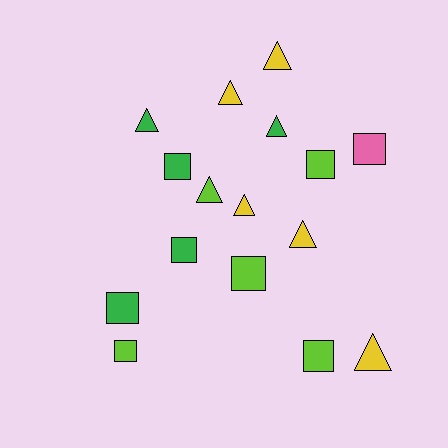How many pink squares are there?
There is 1 pink square.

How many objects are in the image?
There are 16 objects.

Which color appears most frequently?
Yellow, with 5 objects.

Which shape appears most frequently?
Triangle, with 8 objects.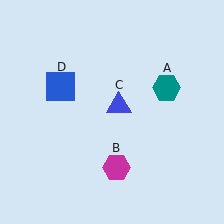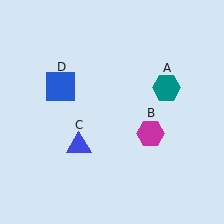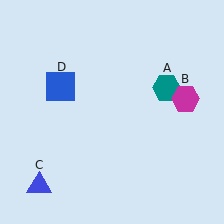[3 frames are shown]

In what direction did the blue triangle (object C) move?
The blue triangle (object C) moved down and to the left.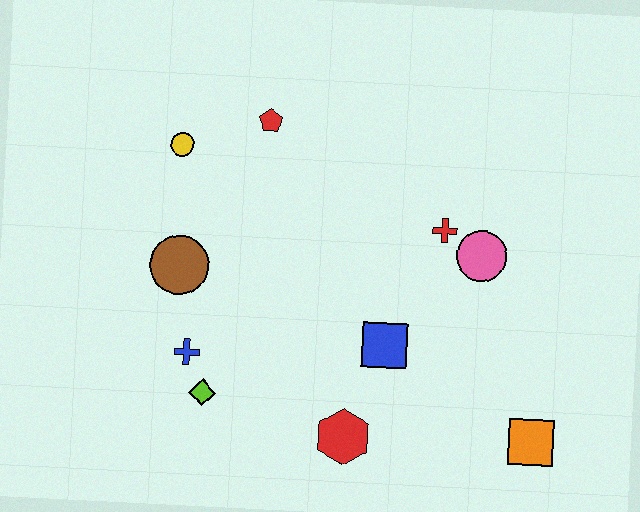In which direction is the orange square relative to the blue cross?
The orange square is to the right of the blue cross.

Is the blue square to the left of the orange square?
Yes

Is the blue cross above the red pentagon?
No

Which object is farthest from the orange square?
The yellow circle is farthest from the orange square.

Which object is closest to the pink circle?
The red cross is closest to the pink circle.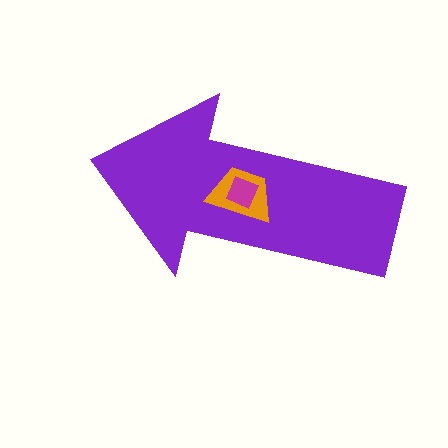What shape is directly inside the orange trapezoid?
The magenta square.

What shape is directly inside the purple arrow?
The orange trapezoid.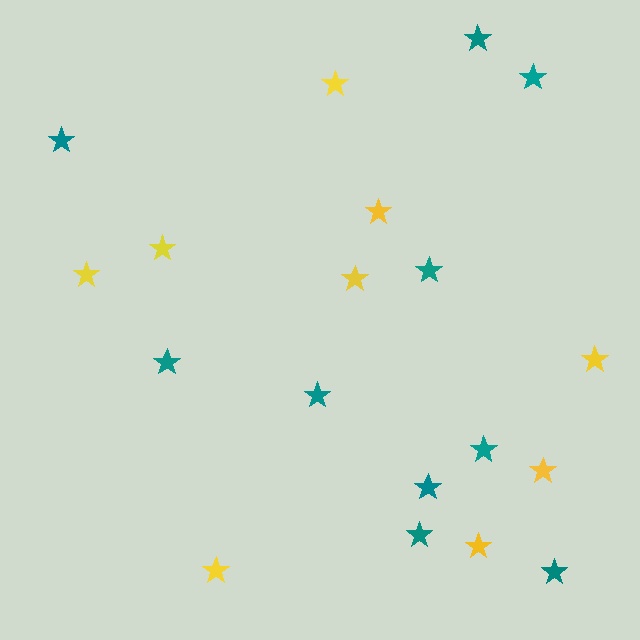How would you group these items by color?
There are 2 groups: one group of teal stars (10) and one group of yellow stars (9).